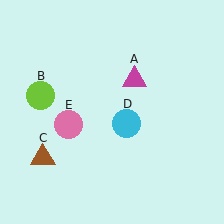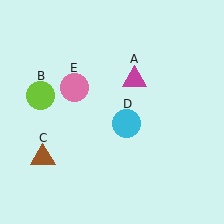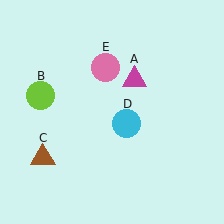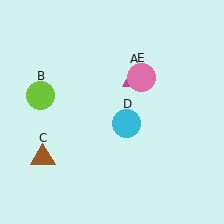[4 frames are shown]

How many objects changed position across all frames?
1 object changed position: pink circle (object E).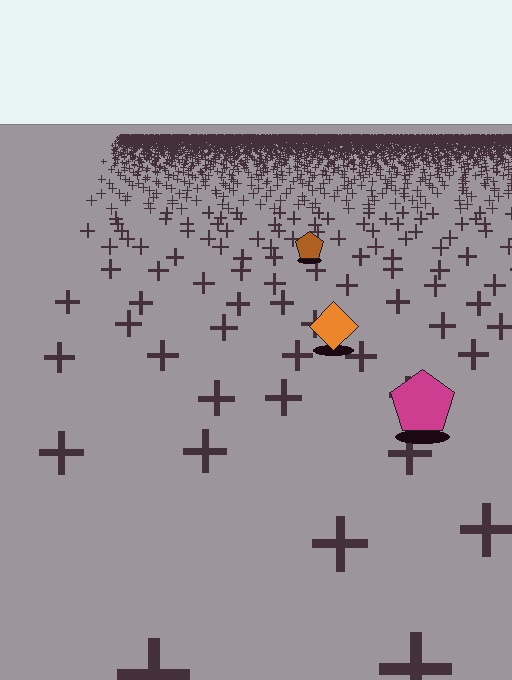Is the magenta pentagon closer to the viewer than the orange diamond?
Yes. The magenta pentagon is closer — you can tell from the texture gradient: the ground texture is coarser near it.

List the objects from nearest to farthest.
From nearest to farthest: the magenta pentagon, the orange diamond, the brown pentagon.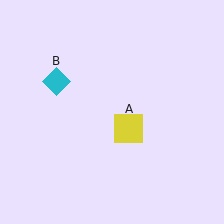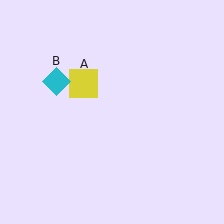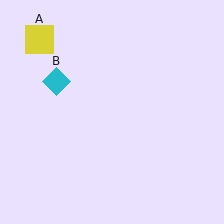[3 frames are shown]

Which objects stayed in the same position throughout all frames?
Cyan diamond (object B) remained stationary.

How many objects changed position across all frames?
1 object changed position: yellow square (object A).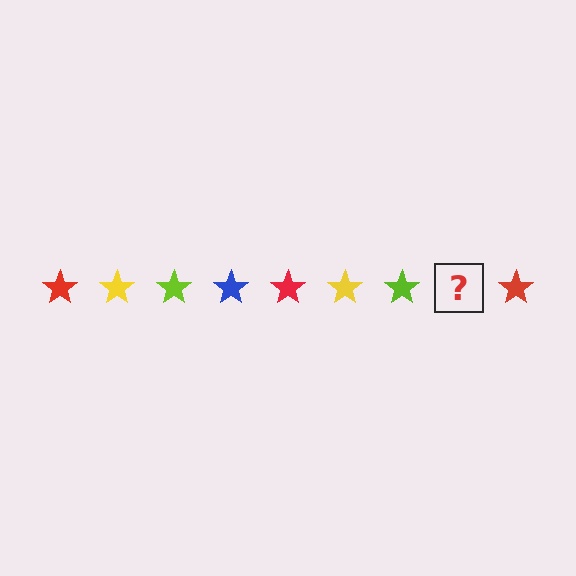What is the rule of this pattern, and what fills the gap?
The rule is that the pattern cycles through red, yellow, lime, blue stars. The gap should be filled with a blue star.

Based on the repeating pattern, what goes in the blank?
The blank should be a blue star.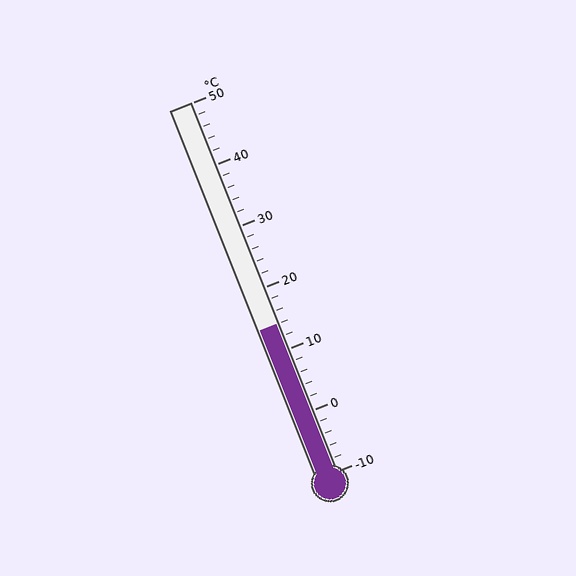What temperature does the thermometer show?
The thermometer shows approximately 14°C.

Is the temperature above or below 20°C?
The temperature is below 20°C.